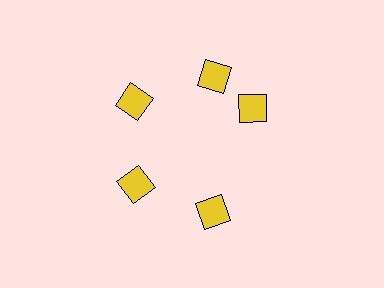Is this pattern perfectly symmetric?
No. The 5 yellow diamonds are arranged in a ring, but one element near the 3 o'clock position is rotated out of alignment along the ring, breaking the 5-fold rotational symmetry.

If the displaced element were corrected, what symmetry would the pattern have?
It would have 5-fold rotational symmetry — the pattern would map onto itself every 72 degrees.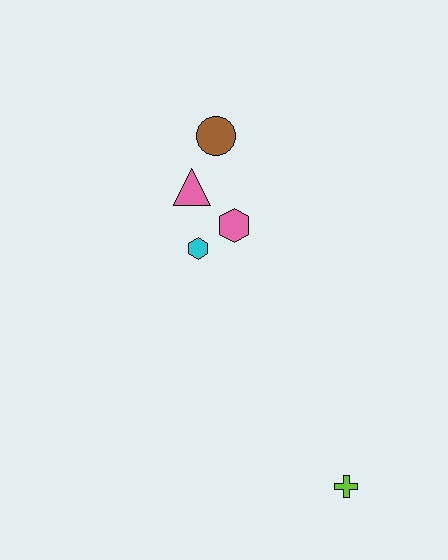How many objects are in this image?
There are 5 objects.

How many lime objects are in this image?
There is 1 lime object.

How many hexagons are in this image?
There are 2 hexagons.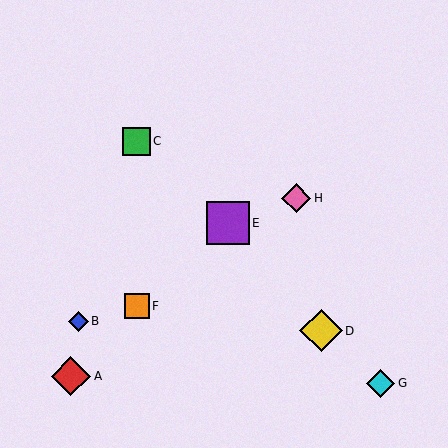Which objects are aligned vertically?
Objects C, F are aligned vertically.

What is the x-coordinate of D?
Object D is at x≈321.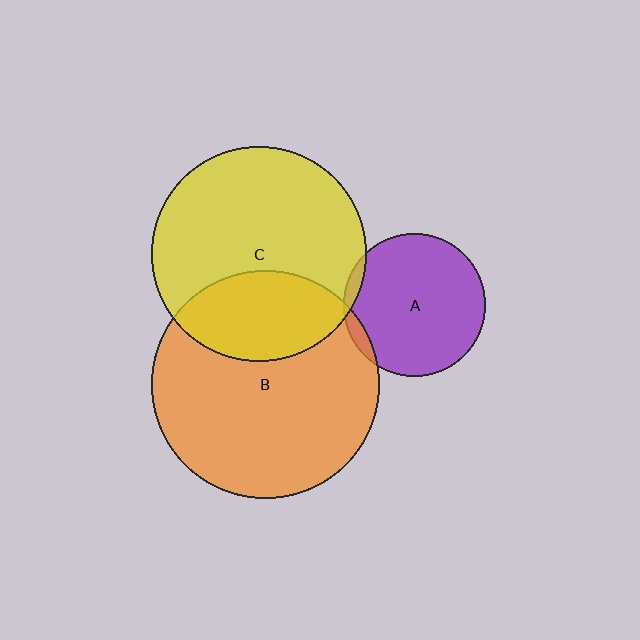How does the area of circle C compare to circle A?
Approximately 2.3 times.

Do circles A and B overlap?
Yes.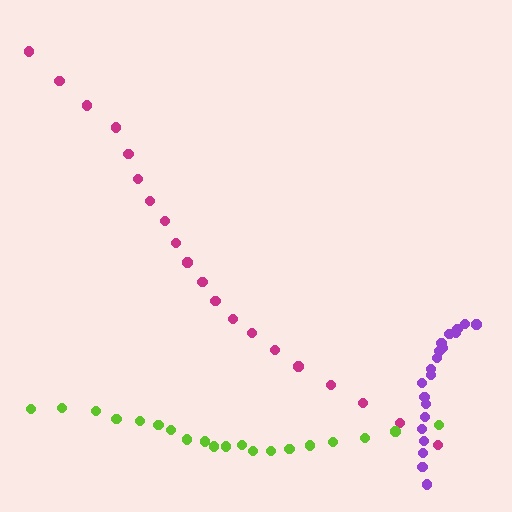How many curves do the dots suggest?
There are 3 distinct paths.